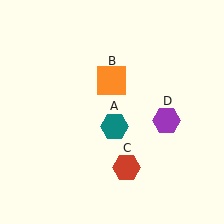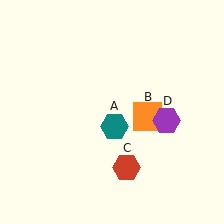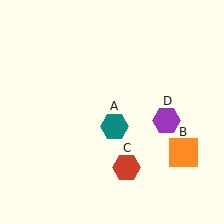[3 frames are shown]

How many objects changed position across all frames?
1 object changed position: orange square (object B).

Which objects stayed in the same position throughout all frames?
Teal hexagon (object A) and red hexagon (object C) and purple hexagon (object D) remained stationary.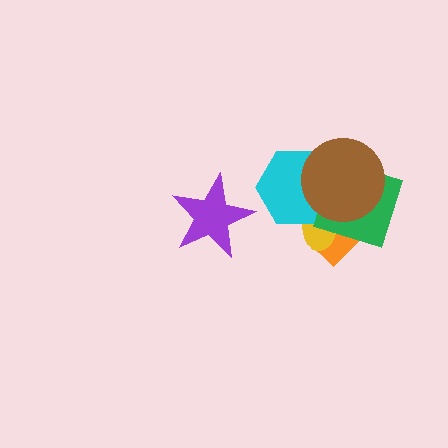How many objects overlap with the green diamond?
4 objects overlap with the green diamond.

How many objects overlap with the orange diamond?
3 objects overlap with the orange diamond.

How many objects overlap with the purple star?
0 objects overlap with the purple star.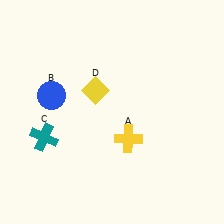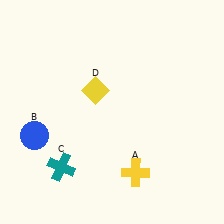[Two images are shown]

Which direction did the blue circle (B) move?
The blue circle (B) moved down.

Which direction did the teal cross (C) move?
The teal cross (C) moved down.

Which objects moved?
The objects that moved are: the yellow cross (A), the blue circle (B), the teal cross (C).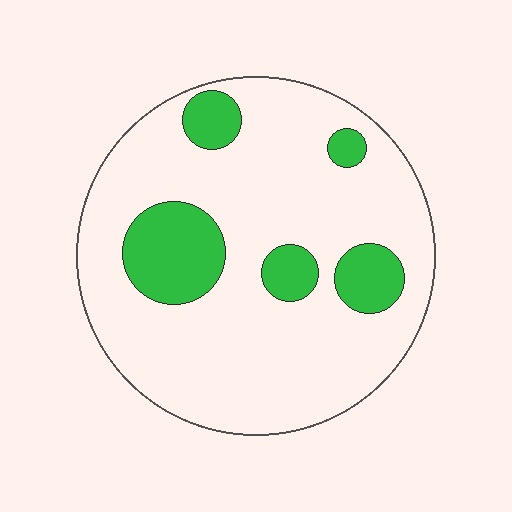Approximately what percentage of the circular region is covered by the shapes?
Approximately 20%.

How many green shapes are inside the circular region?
5.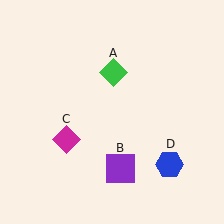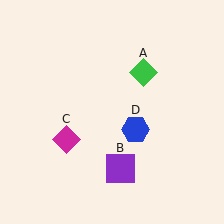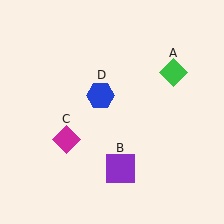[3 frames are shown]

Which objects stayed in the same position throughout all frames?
Purple square (object B) and magenta diamond (object C) remained stationary.